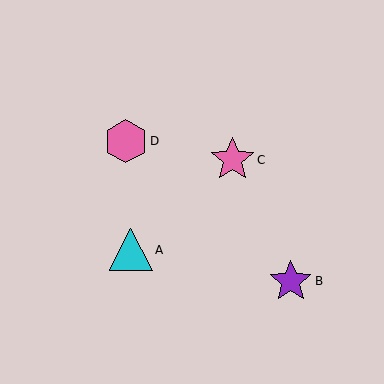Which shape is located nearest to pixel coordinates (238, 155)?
The pink star (labeled C) at (233, 160) is nearest to that location.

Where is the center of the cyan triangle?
The center of the cyan triangle is at (131, 250).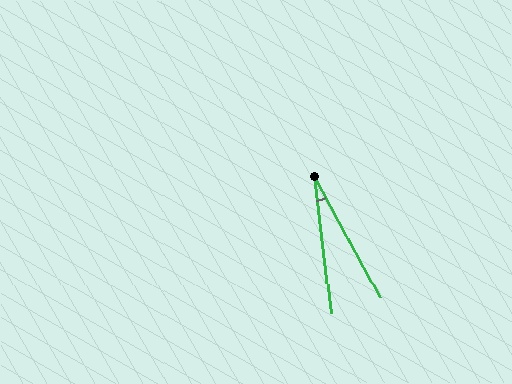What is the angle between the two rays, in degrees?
Approximately 22 degrees.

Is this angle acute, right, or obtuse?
It is acute.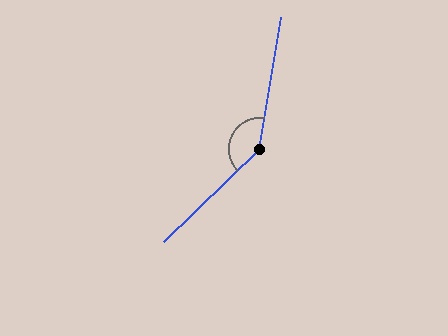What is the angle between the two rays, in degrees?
Approximately 144 degrees.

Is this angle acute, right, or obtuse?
It is obtuse.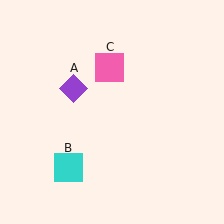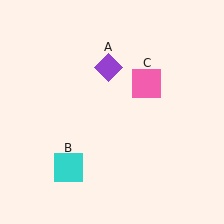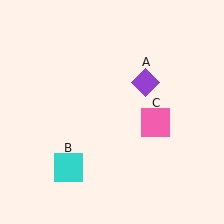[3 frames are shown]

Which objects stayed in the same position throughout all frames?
Cyan square (object B) remained stationary.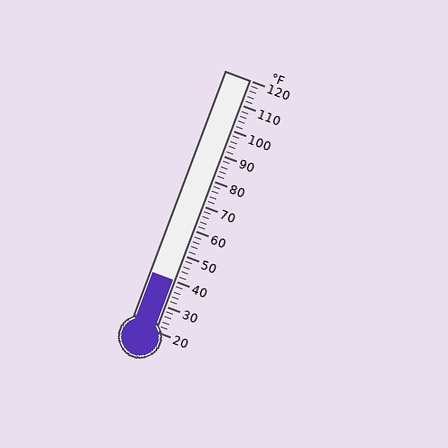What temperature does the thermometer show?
The thermometer shows approximately 40°F.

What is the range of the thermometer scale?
The thermometer scale ranges from 20°F to 120°F.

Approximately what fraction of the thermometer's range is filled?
The thermometer is filled to approximately 20% of its range.